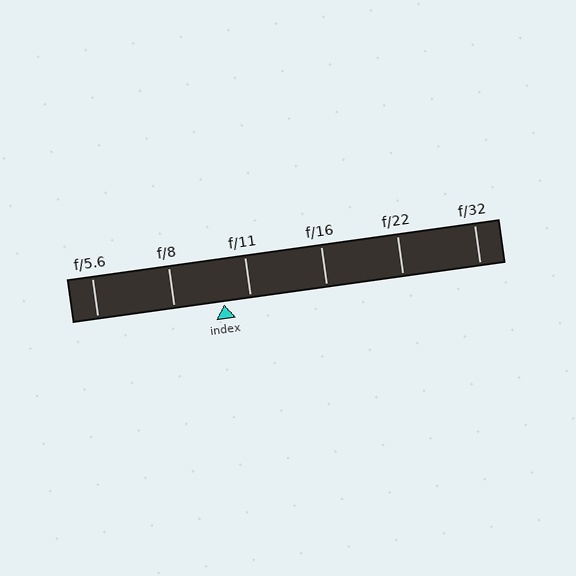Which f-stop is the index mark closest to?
The index mark is closest to f/11.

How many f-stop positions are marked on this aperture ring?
There are 6 f-stop positions marked.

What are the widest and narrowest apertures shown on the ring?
The widest aperture shown is f/5.6 and the narrowest is f/32.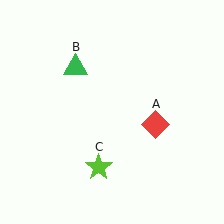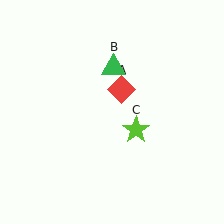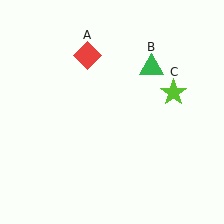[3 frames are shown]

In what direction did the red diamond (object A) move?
The red diamond (object A) moved up and to the left.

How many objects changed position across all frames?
3 objects changed position: red diamond (object A), green triangle (object B), lime star (object C).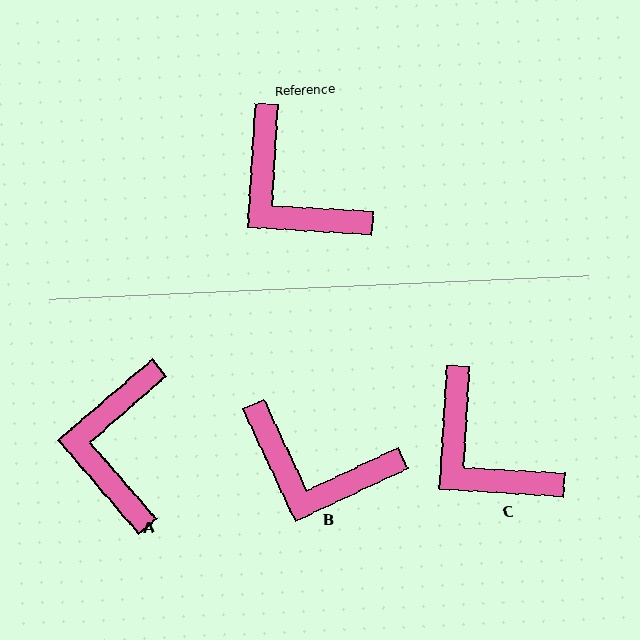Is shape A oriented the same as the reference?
No, it is off by about 46 degrees.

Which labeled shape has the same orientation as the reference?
C.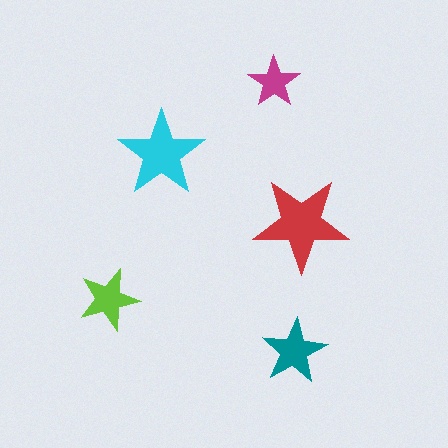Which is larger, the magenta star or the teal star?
The teal one.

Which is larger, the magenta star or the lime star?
The lime one.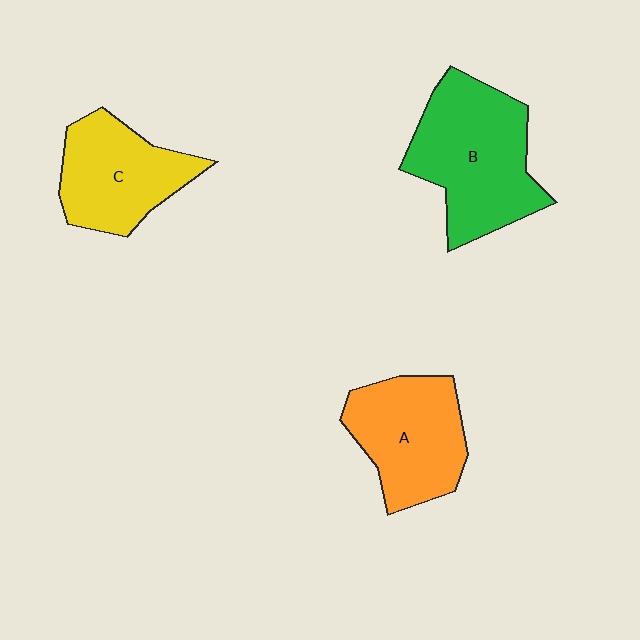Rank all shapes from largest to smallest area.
From largest to smallest: B (green), A (orange), C (yellow).